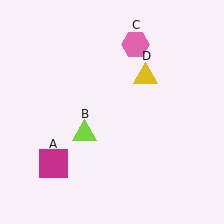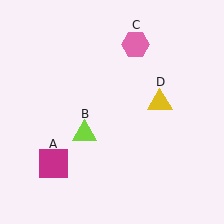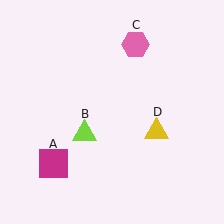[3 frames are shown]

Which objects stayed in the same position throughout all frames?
Magenta square (object A) and lime triangle (object B) and pink hexagon (object C) remained stationary.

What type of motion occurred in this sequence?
The yellow triangle (object D) rotated clockwise around the center of the scene.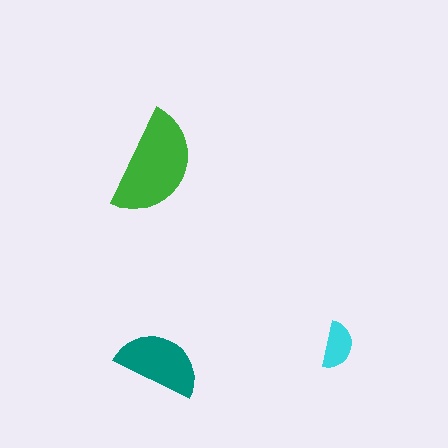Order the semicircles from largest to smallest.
the green one, the teal one, the cyan one.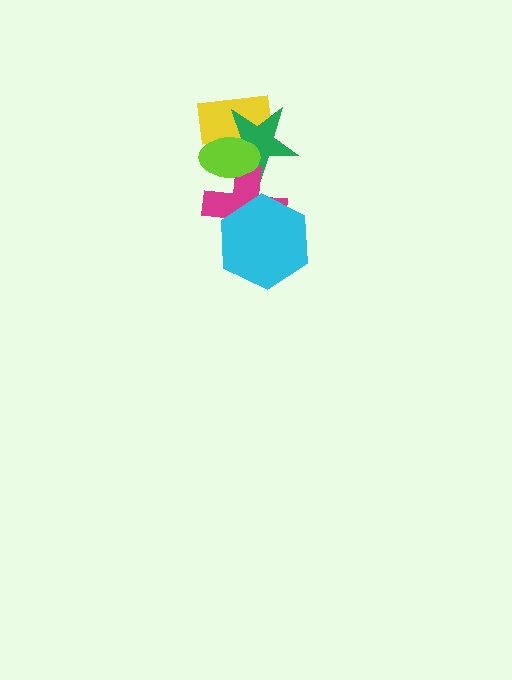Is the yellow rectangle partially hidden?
Yes, it is partially covered by another shape.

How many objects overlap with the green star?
3 objects overlap with the green star.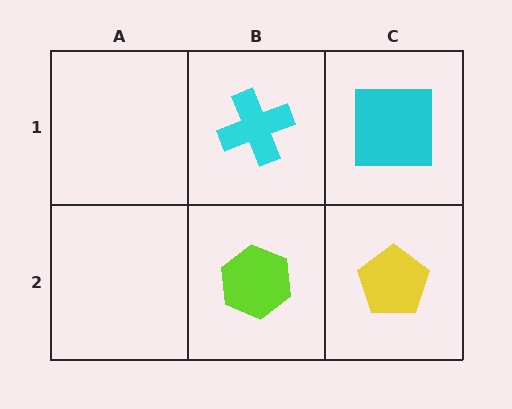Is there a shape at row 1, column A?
No, that cell is empty.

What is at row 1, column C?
A cyan square.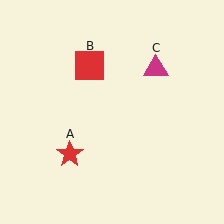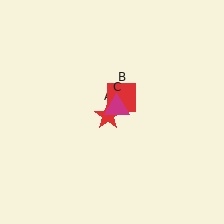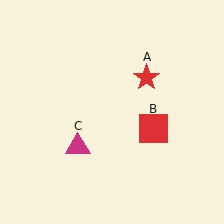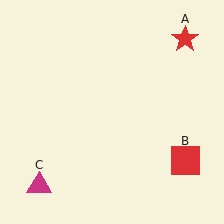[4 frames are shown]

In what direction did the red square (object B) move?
The red square (object B) moved down and to the right.